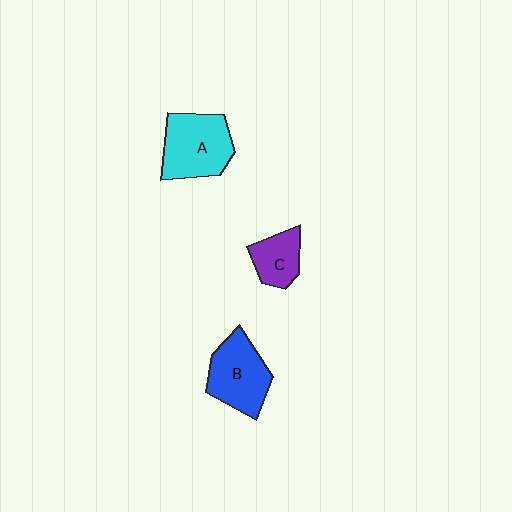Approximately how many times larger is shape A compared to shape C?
Approximately 1.8 times.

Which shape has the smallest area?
Shape C (purple).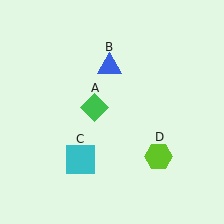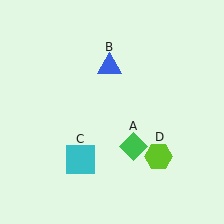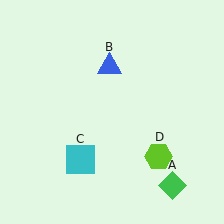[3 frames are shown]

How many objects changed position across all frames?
1 object changed position: green diamond (object A).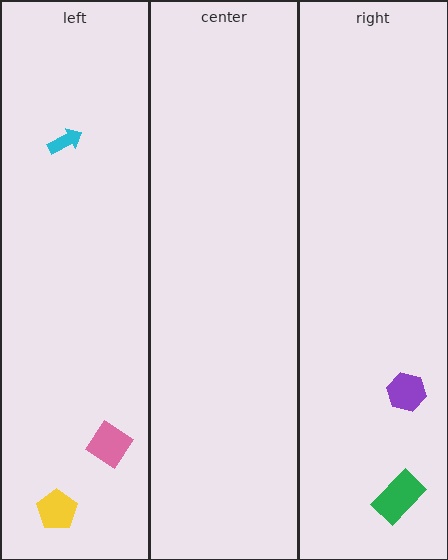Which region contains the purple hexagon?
The right region.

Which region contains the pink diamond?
The left region.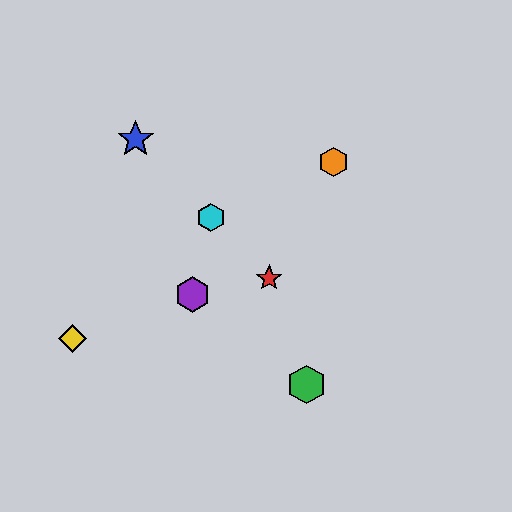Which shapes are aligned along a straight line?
The red star, the blue star, the cyan hexagon are aligned along a straight line.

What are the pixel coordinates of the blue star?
The blue star is at (136, 139).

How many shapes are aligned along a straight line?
3 shapes (the red star, the blue star, the cyan hexagon) are aligned along a straight line.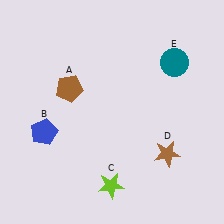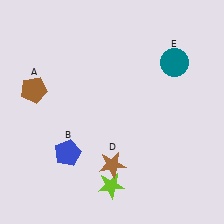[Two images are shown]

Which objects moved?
The objects that moved are: the brown pentagon (A), the blue pentagon (B), the brown star (D).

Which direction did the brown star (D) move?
The brown star (D) moved left.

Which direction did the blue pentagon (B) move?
The blue pentagon (B) moved right.